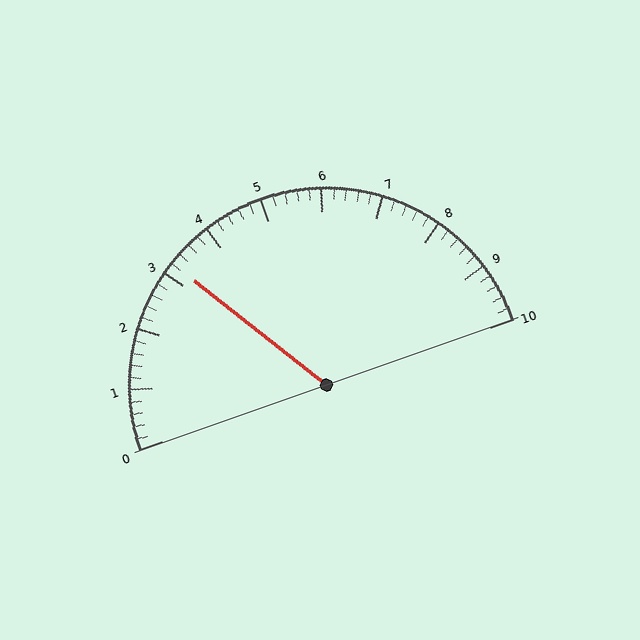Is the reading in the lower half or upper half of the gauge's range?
The reading is in the lower half of the range (0 to 10).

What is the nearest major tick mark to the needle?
The nearest major tick mark is 3.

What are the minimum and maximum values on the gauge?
The gauge ranges from 0 to 10.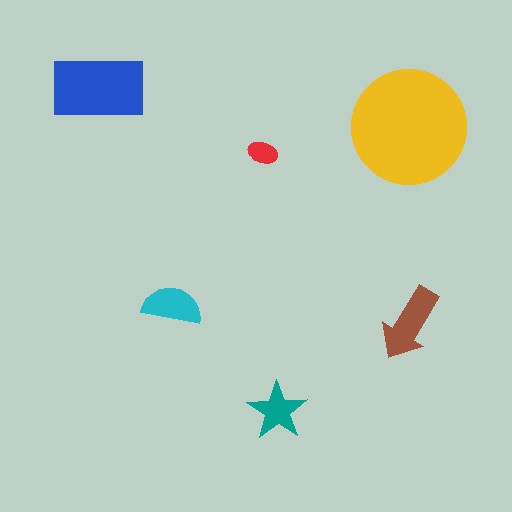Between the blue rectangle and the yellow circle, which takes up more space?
The yellow circle.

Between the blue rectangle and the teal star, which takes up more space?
The blue rectangle.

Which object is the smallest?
The red ellipse.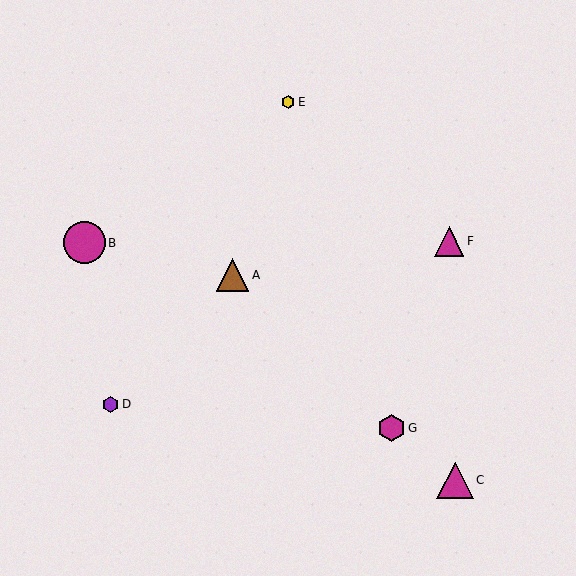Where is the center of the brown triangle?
The center of the brown triangle is at (232, 275).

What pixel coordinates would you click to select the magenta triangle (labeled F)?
Click at (449, 241) to select the magenta triangle F.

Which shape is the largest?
The magenta circle (labeled B) is the largest.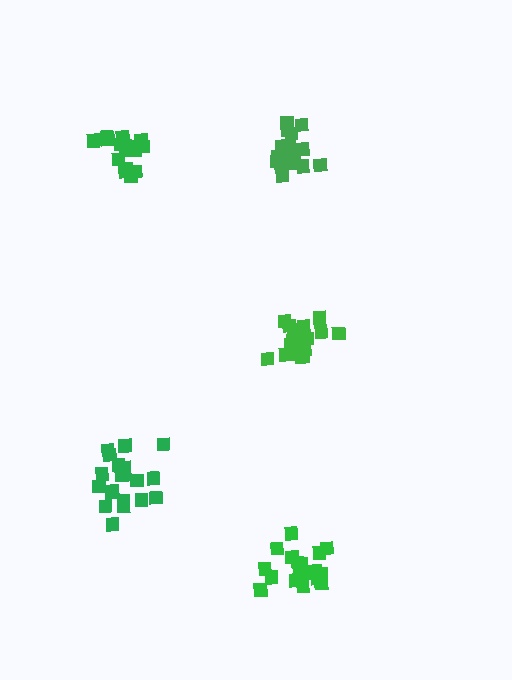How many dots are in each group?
Group 1: 18 dots, Group 2: 16 dots, Group 3: 19 dots, Group 4: 20 dots, Group 5: 19 dots (92 total).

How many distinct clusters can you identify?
There are 5 distinct clusters.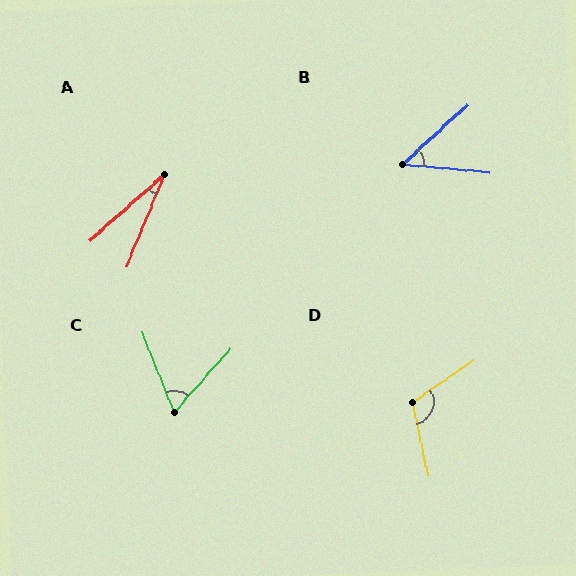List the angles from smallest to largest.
A (26°), B (48°), C (63°), D (112°).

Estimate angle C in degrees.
Approximately 63 degrees.